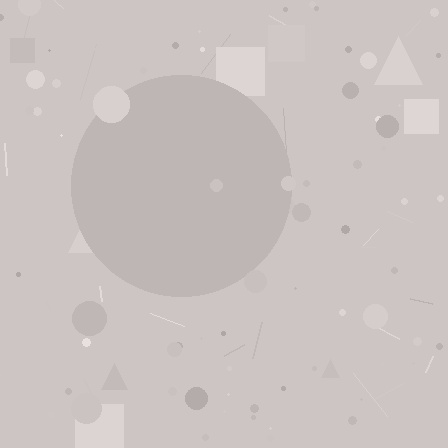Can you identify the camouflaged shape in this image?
The camouflaged shape is a circle.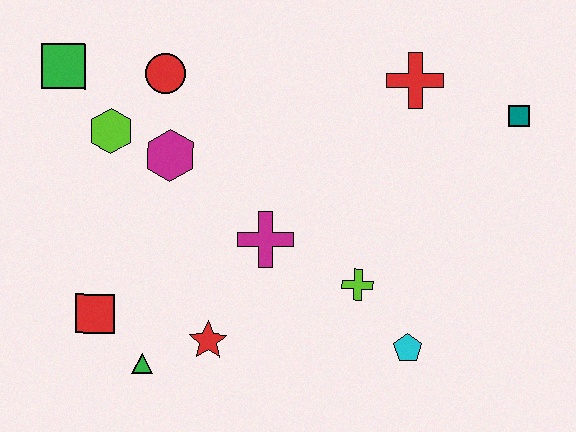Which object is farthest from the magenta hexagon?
The teal square is farthest from the magenta hexagon.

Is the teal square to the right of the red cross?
Yes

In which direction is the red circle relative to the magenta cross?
The red circle is above the magenta cross.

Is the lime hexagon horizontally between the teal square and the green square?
Yes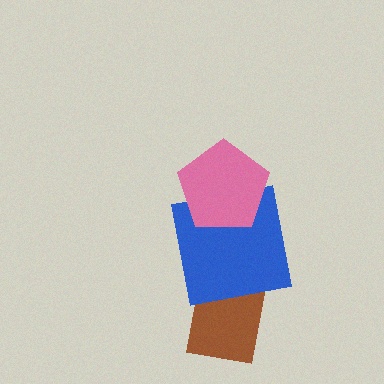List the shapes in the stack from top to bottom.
From top to bottom: the pink pentagon, the blue square, the brown rectangle.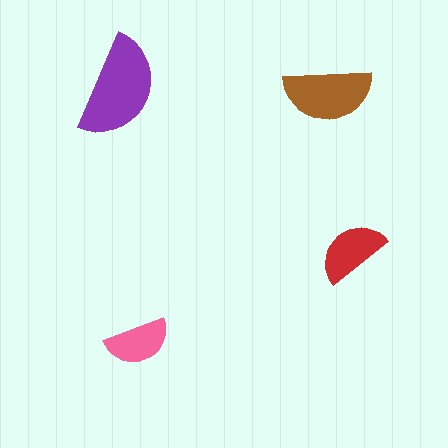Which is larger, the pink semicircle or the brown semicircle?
The brown one.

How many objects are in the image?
There are 4 objects in the image.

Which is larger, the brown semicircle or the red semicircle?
The brown one.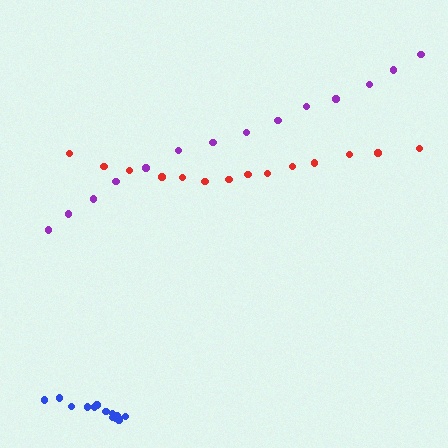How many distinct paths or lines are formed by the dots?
There are 3 distinct paths.